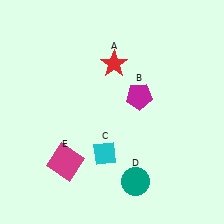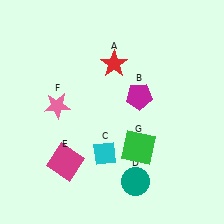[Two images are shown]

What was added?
A pink star (F), a green square (G) were added in Image 2.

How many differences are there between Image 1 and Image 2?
There are 2 differences between the two images.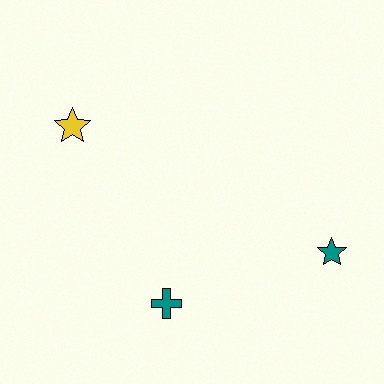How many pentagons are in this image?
There are no pentagons.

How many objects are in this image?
There are 3 objects.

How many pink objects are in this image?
There are no pink objects.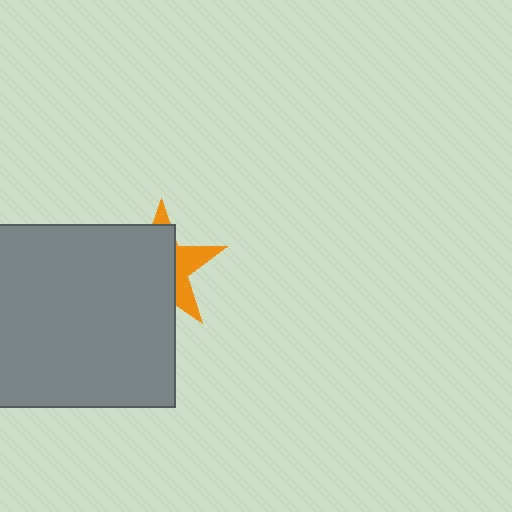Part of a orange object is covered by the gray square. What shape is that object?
It is a star.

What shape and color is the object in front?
The object in front is a gray square.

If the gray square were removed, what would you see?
You would see the complete orange star.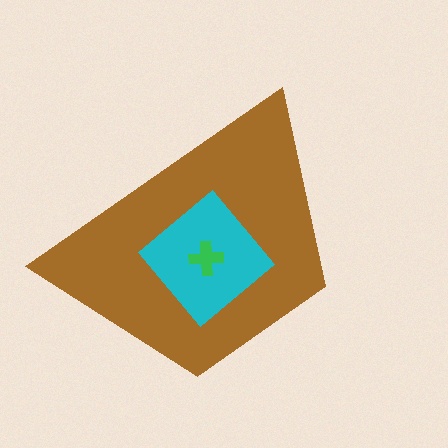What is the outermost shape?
The brown trapezoid.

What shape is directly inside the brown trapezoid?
The cyan diamond.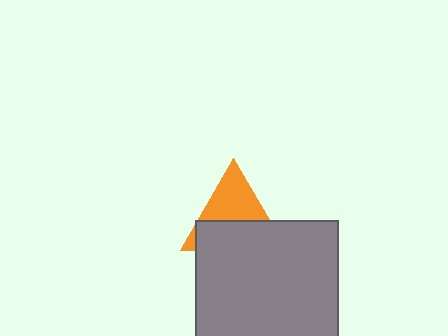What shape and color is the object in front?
The object in front is a gray rectangle.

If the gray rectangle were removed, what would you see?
You would see the complete orange triangle.